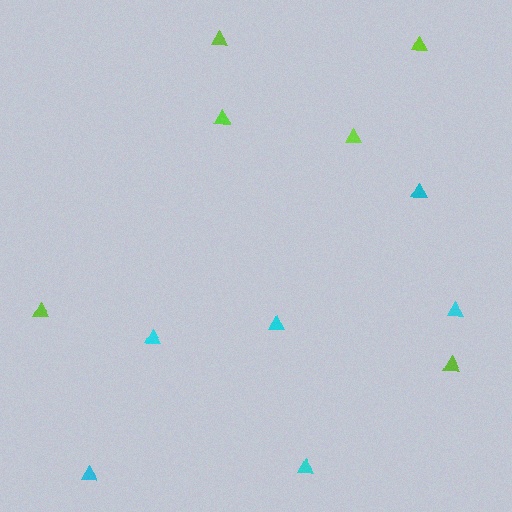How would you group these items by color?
There are 2 groups: one group of lime triangles (6) and one group of cyan triangles (6).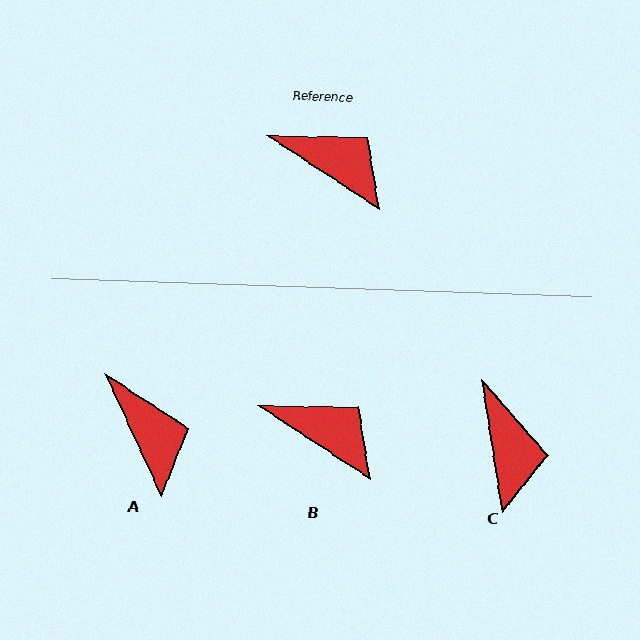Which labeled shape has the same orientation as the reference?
B.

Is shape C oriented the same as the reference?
No, it is off by about 48 degrees.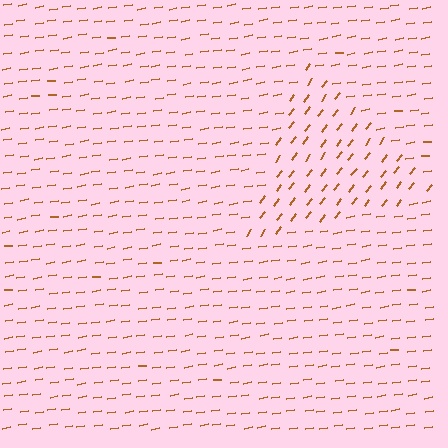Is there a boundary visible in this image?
Yes, there is a texture boundary formed by a change in line orientation.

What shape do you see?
I see a triangle.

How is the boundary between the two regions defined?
The boundary is defined purely by a change in line orientation (approximately 45 degrees difference). All lines are the same color and thickness.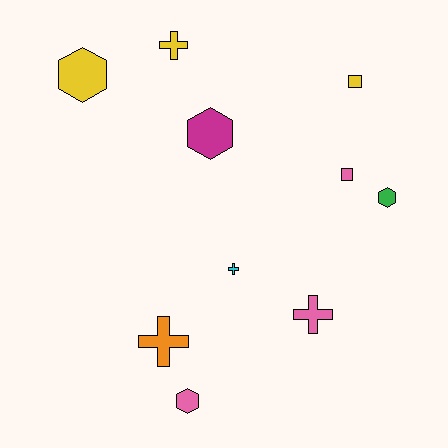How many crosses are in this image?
There are 4 crosses.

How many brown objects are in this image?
There are no brown objects.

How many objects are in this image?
There are 10 objects.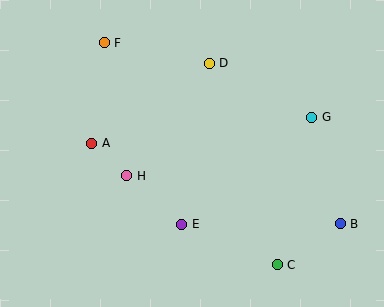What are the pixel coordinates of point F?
Point F is at (104, 43).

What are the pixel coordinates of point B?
Point B is at (340, 224).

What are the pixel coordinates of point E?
Point E is at (182, 224).